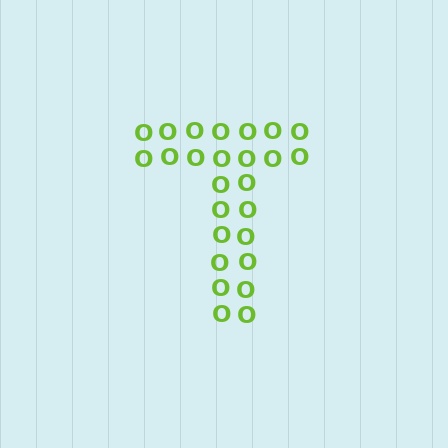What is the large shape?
The large shape is the letter T.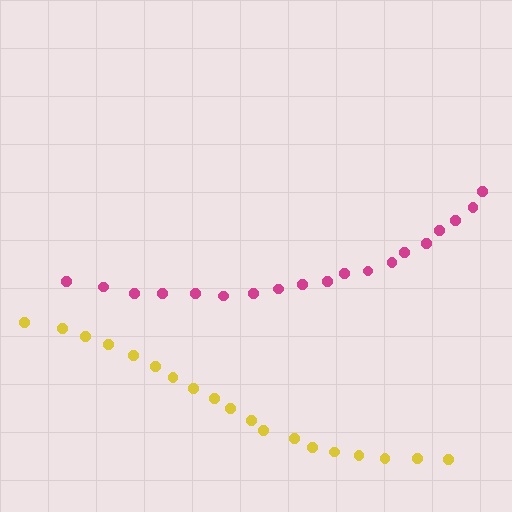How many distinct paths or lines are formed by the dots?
There are 2 distinct paths.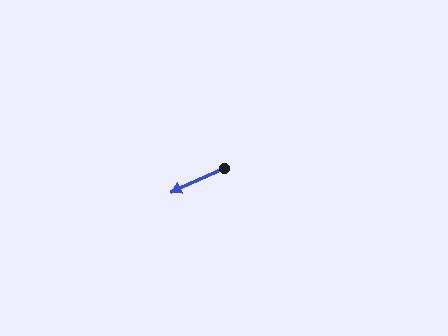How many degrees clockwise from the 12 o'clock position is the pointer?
Approximately 245 degrees.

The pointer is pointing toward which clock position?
Roughly 8 o'clock.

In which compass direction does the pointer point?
Southwest.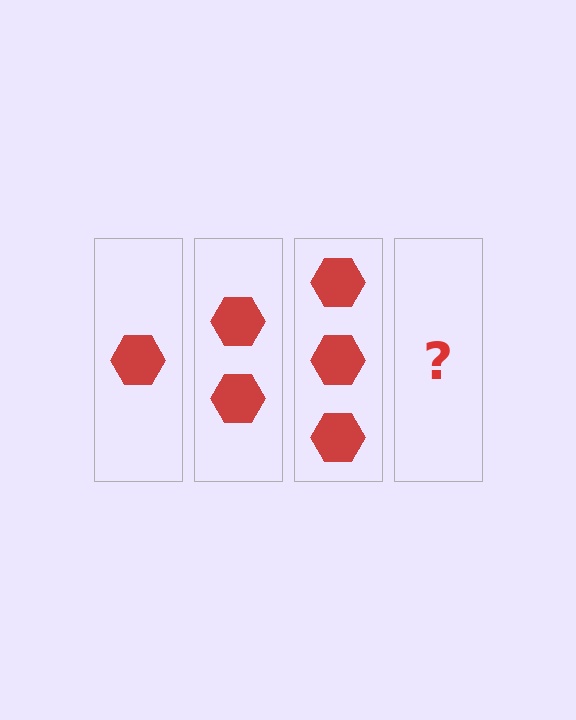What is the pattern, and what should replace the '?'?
The pattern is that each step adds one more hexagon. The '?' should be 4 hexagons.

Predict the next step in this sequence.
The next step is 4 hexagons.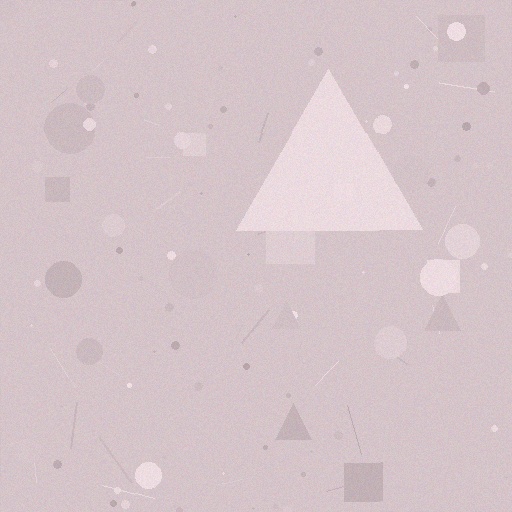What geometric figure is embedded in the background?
A triangle is embedded in the background.